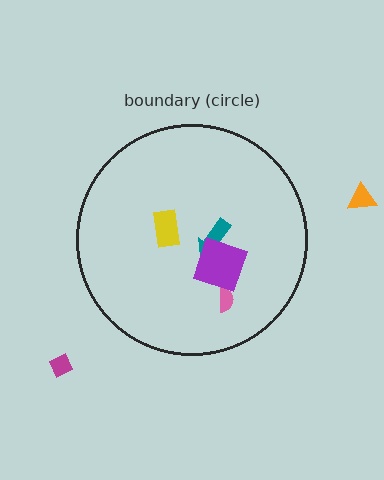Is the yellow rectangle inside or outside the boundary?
Inside.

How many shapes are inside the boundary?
4 inside, 2 outside.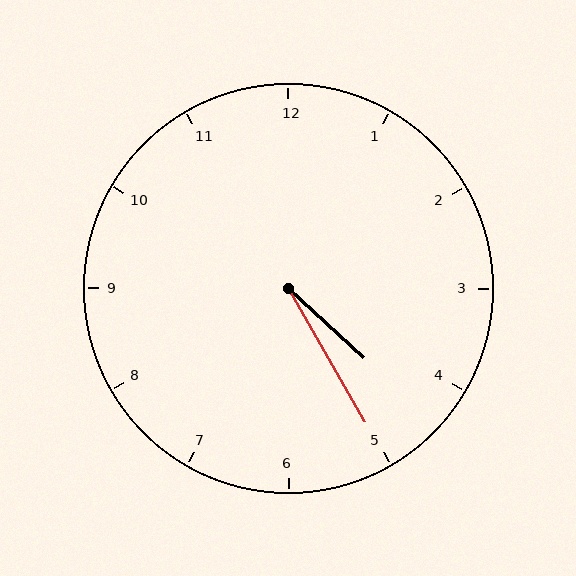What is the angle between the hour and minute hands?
Approximately 18 degrees.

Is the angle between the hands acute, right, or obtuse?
It is acute.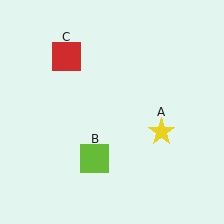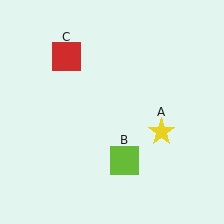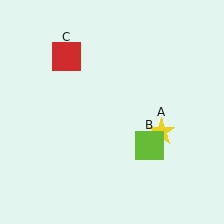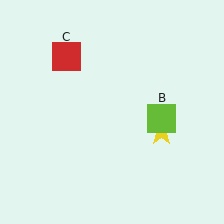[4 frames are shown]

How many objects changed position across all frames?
1 object changed position: lime square (object B).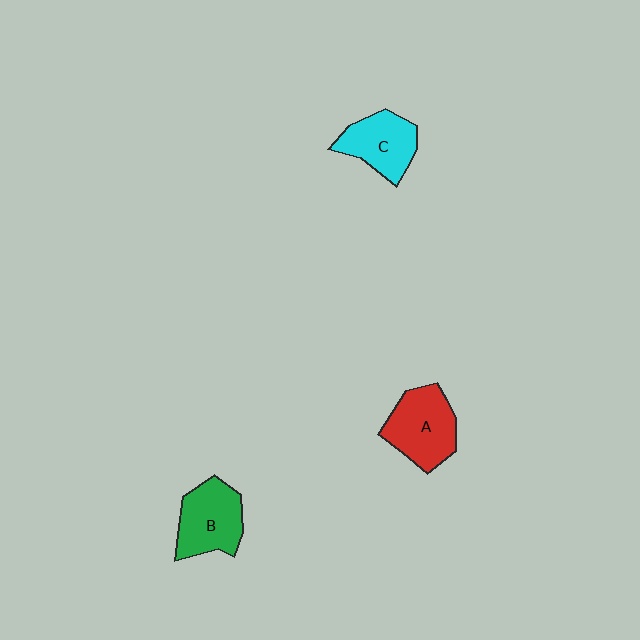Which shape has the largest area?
Shape A (red).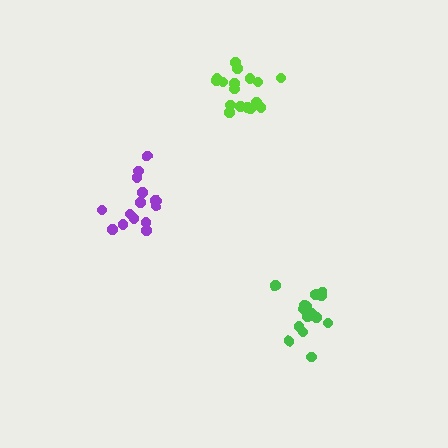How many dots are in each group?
Group 1: 18 dots, Group 2: 16 dots, Group 3: 15 dots (49 total).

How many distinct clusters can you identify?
There are 3 distinct clusters.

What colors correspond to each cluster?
The clusters are colored: lime, green, purple.